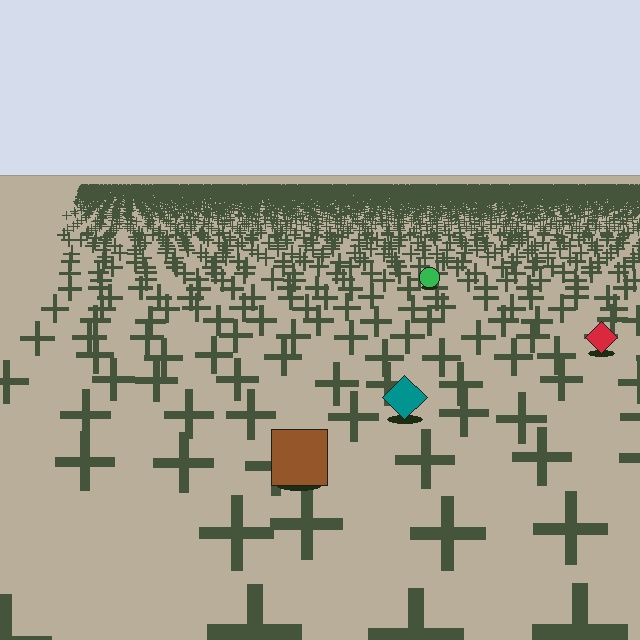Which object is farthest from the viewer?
The green circle is farthest from the viewer. It appears smaller and the ground texture around it is denser.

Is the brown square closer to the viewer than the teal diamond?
Yes. The brown square is closer — you can tell from the texture gradient: the ground texture is coarser near it.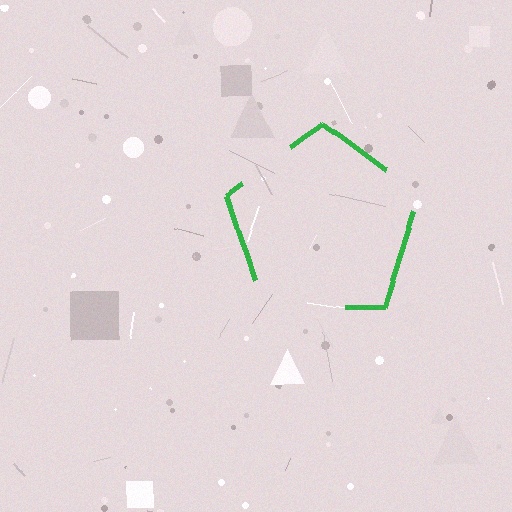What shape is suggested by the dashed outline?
The dashed outline suggests a pentagon.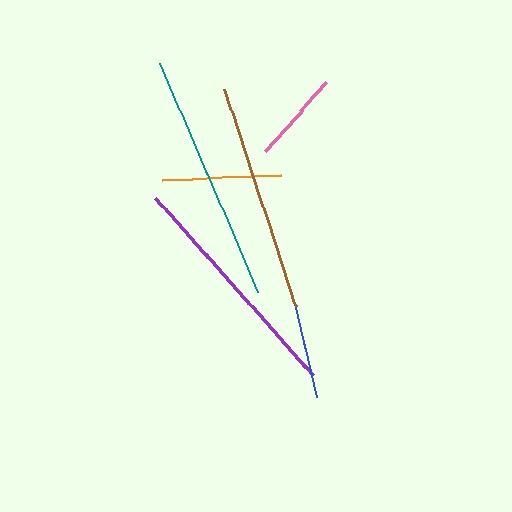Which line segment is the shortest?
The pink line is the shortest at approximately 91 pixels.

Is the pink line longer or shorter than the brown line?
The brown line is longer than the pink line.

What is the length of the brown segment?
The brown segment is approximately 227 pixels long.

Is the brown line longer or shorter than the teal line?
The teal line is longer than the brown line.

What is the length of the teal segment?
The teal segment is approximately 249 pixels long.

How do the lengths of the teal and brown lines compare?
The teal and brown lines are approximately the same length.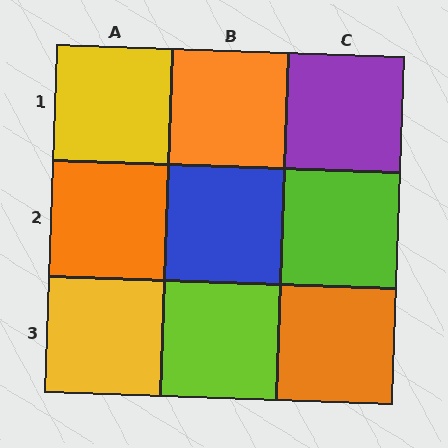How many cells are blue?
1 cell is blue.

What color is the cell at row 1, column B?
Orange.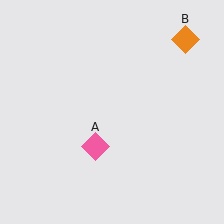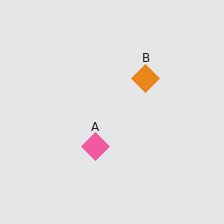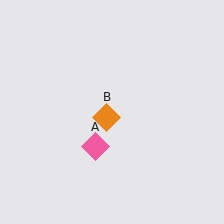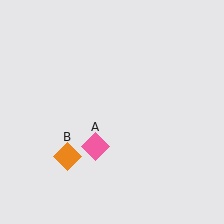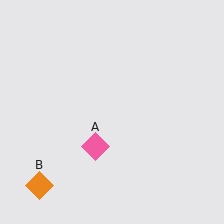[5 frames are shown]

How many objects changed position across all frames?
1 object changed position: orange diamond (object B).